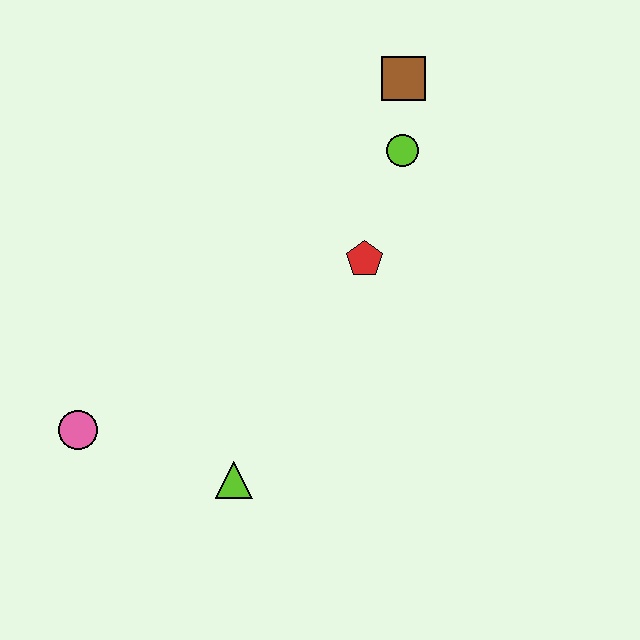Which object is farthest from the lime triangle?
The brown square is farthest from the lime triangle.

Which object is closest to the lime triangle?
The pink circle is closest to the lime triangle.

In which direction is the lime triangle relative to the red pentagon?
The lime triangle is below the red pentagon.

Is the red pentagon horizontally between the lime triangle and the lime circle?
Yes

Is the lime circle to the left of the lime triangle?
No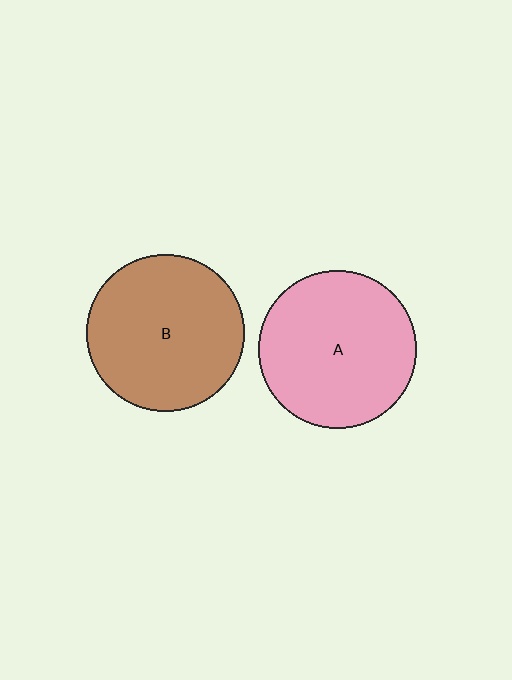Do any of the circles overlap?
No, none of the circles overlap.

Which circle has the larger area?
Circle A (pink).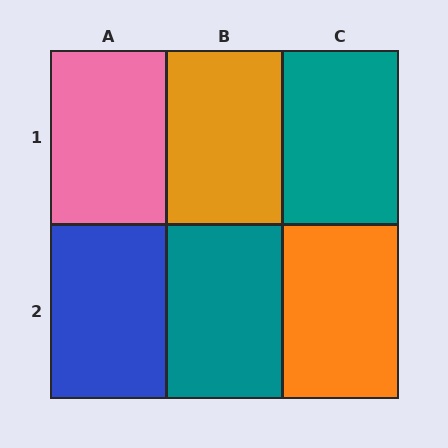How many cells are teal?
2 cells are teal.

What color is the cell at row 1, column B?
Orange.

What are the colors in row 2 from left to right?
Blue, teal, orange.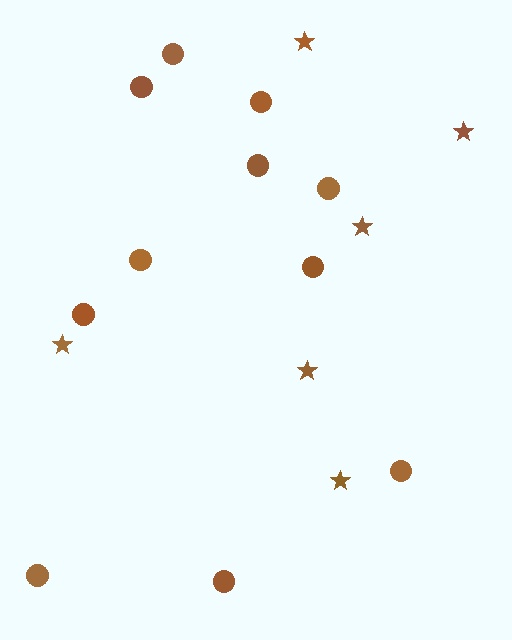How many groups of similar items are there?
There are 2 groups: one group of stars (6) and one group of circles (11).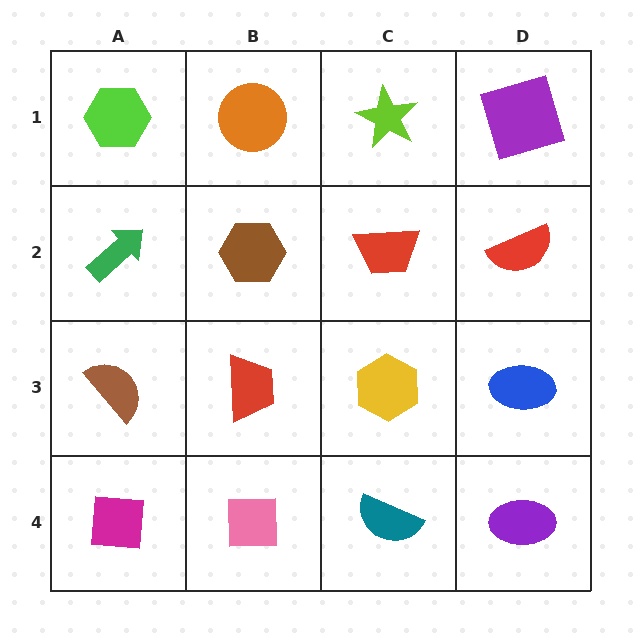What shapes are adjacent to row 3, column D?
A red semicircle (row 2, column D), a purple ellipse (row 4, column D), a yellow hexagon (row 3, column C).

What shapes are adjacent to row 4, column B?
A red trapezoid (row 3, column B), a magenta square (row 4, column A), a teal semicircle (row 4, column C).